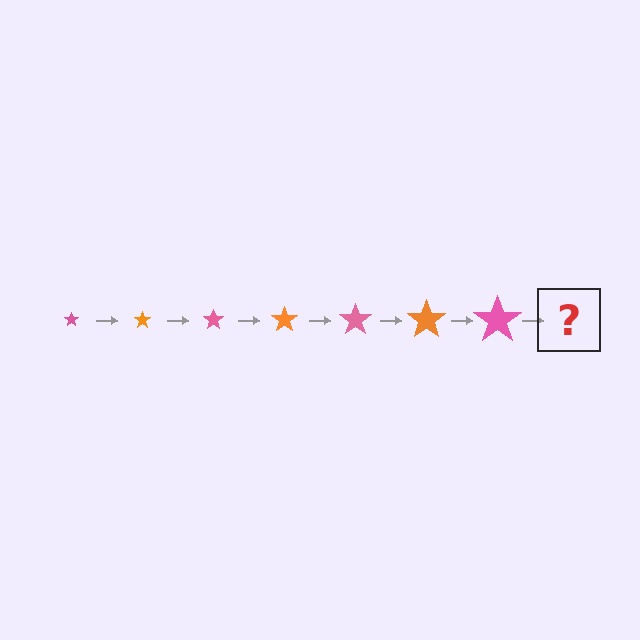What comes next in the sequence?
The next element should be an orange star, larger than the previous one.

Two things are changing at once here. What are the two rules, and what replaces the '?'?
The two rules are that the star grows larger each step and the color cycles through pink and orange. The '?' should be an orange star, larger than the previous one.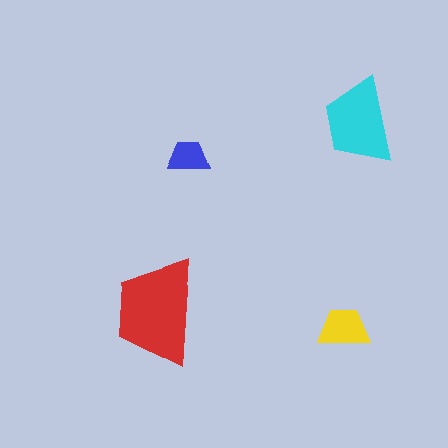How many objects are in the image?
There are 4 objects in the image.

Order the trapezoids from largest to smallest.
the red one, the cyan one, the yellow one, the blue one.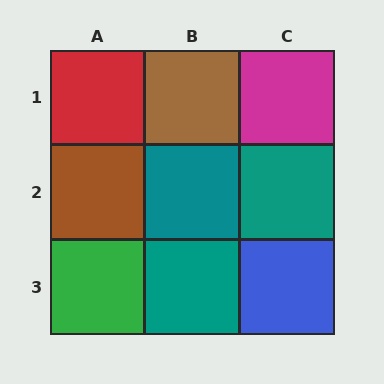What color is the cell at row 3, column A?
Green.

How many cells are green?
1 cell is green.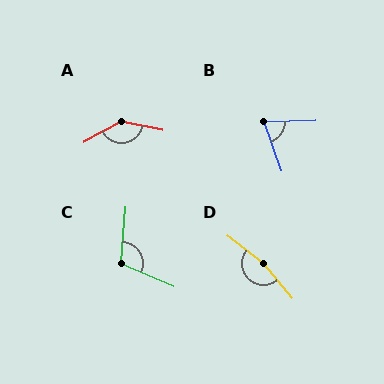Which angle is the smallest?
B, at approximately 72 degrees.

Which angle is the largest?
D, at approximately 167 degrees.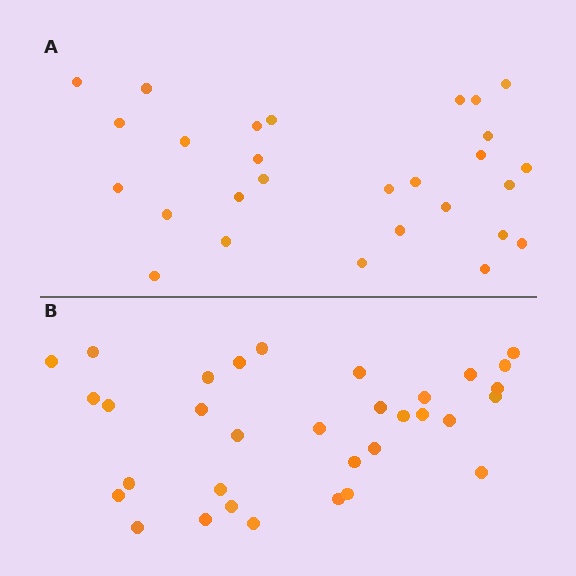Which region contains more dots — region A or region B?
Region B (the bottom region) has more dots.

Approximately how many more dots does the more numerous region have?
Region B has about 5 more dots than region A.